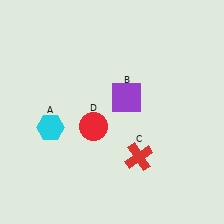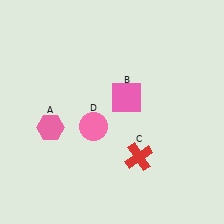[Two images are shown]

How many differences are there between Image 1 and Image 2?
There are 3 differences between the two images.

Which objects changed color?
A changed from cyan to pink. B changed from purple to pink. D changed from red to pink.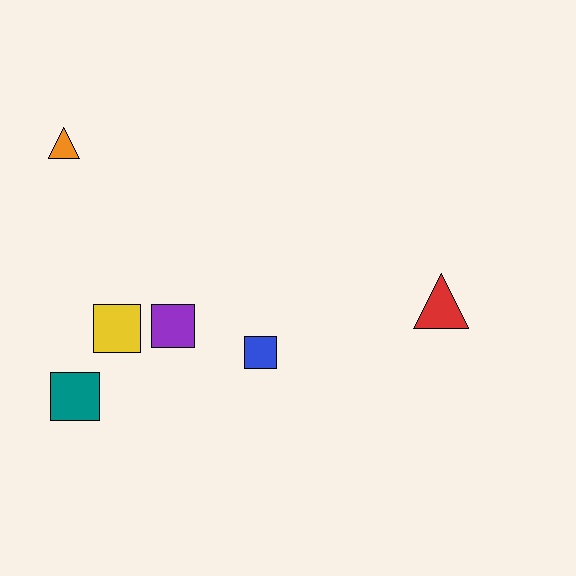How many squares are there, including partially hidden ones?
There are 4 squares.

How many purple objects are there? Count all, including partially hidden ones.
There is 1 purple object.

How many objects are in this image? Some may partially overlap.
There are 6 objects.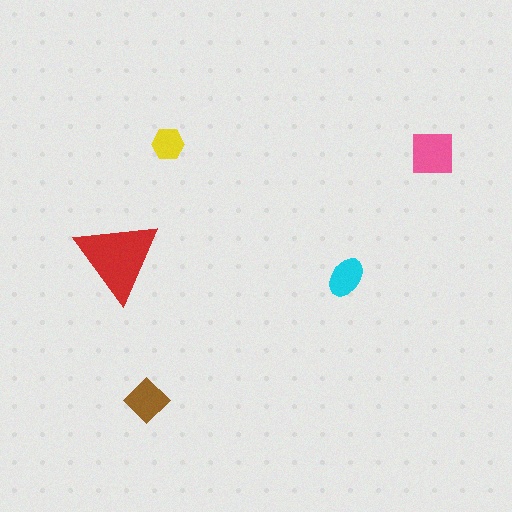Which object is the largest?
The red triangle.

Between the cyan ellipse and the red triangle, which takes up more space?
The red triangle.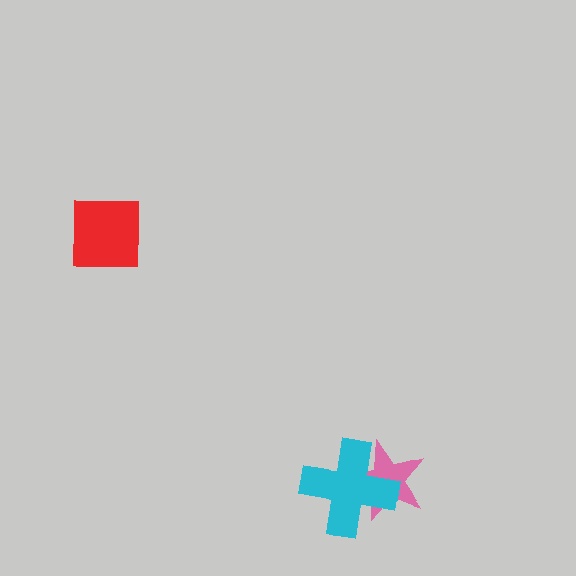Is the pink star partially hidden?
Yes, it is partially covered by another shape.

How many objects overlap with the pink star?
1 object overlaps with the pink star.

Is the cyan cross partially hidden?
No, no other shape covers it.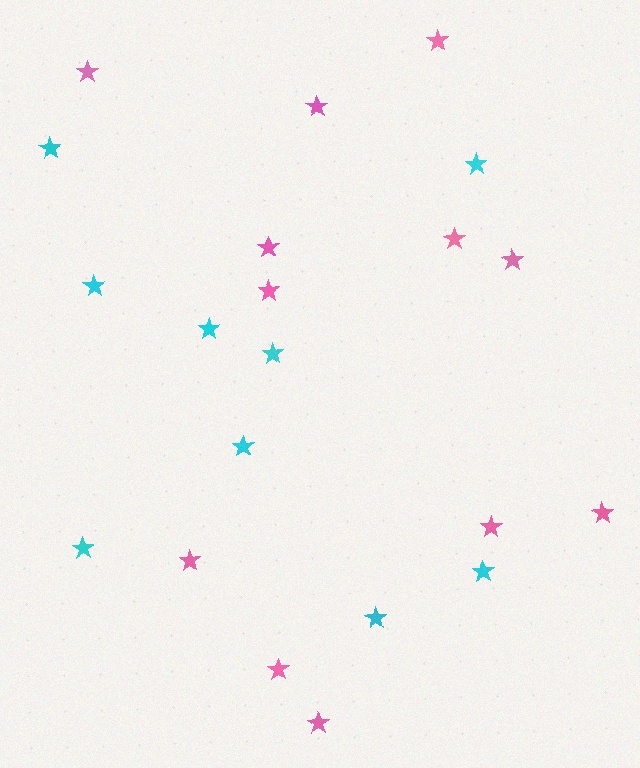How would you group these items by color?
There are 2 groups: one group of pink stars (12) and one group of cyan stars (9).